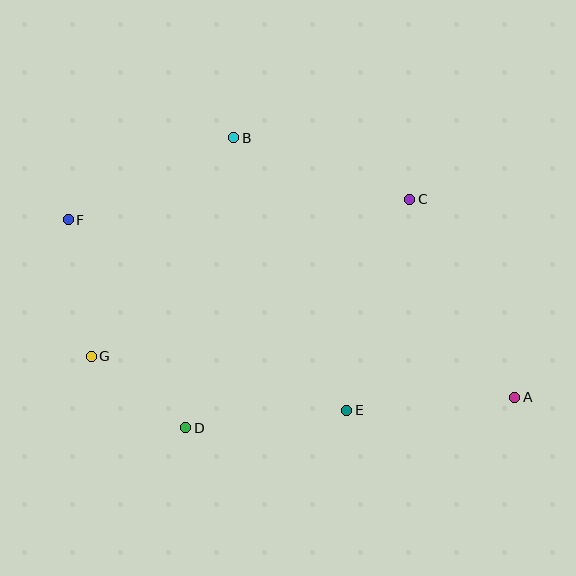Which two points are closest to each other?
Points D and G are closest to each other.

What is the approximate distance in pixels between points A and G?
The distance between A and G is approximately 425 pixels.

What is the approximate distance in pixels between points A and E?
The distance between A and E is approximately 168 pixels.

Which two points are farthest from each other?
Points A and F are farthest from each other.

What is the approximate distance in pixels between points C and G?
The distance between C and G is approximately 355 pixels.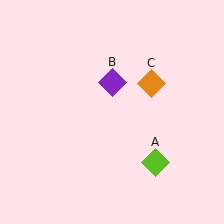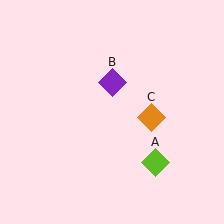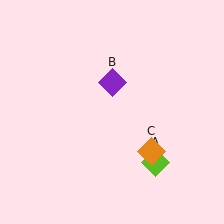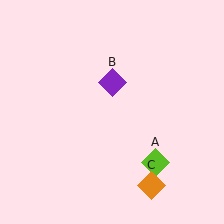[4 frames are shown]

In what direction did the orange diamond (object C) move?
The orange diamond (object C) moved down.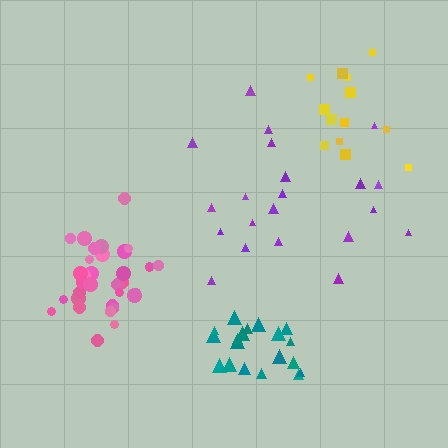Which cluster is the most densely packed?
Pink.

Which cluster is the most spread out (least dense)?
Purple.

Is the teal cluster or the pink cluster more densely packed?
Pink.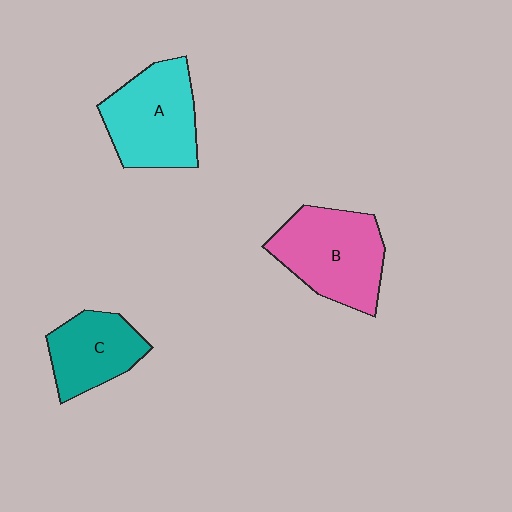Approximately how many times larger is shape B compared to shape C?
Approximately 1.4 times.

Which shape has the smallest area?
Shape C (teal).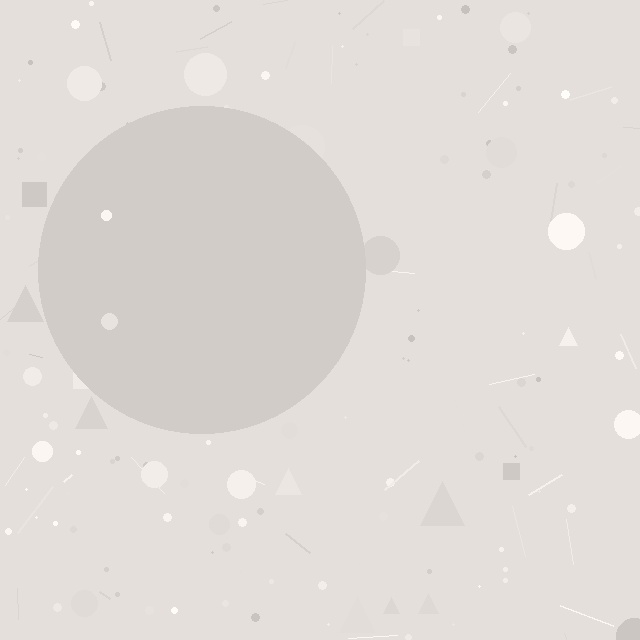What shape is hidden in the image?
A circle is hidden in the image.